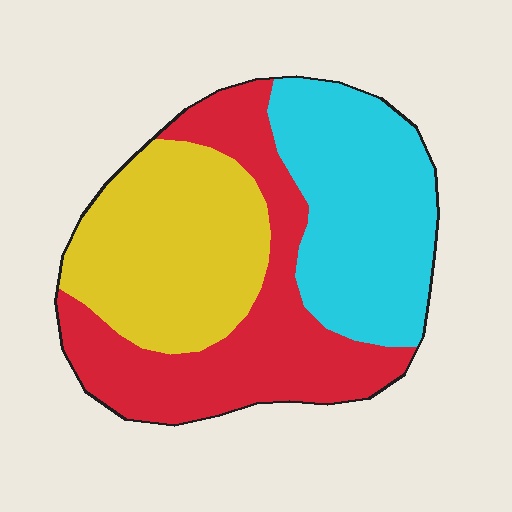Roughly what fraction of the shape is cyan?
Cyan takes up about one third (1/3) of the shape.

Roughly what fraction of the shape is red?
Red covers about 35% of the shape.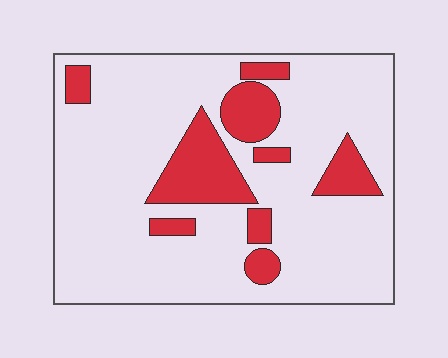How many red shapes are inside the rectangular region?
9.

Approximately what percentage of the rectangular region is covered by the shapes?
Approximately 20%.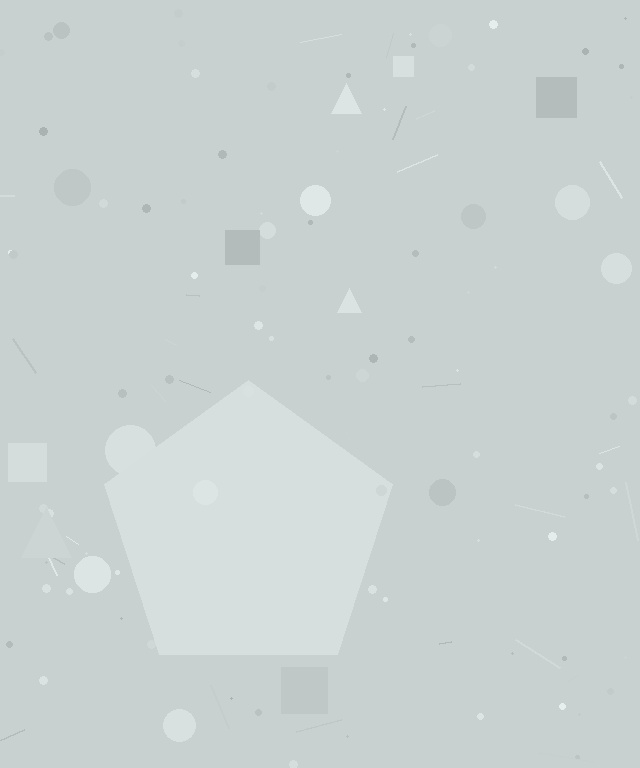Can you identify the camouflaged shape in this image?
The camouflaged shape is a pentagon.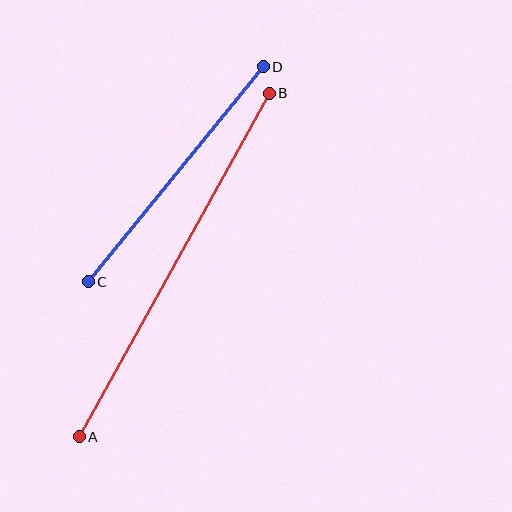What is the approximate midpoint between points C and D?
The midpoint is at approximately (176, 174) pixels.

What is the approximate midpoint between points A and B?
The midpoint is at approximately (174, 265) pixels.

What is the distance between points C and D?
The distance is approximately 277 pixels.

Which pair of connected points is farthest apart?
Points A and B are farthest apart.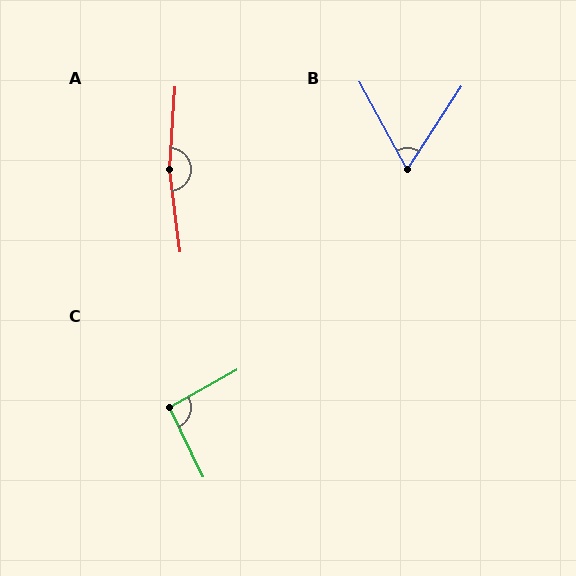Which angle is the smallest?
B, at approximately 62 degrees.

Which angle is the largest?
A, at approximately 169 degrees.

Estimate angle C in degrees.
Approximately 93 degrees.